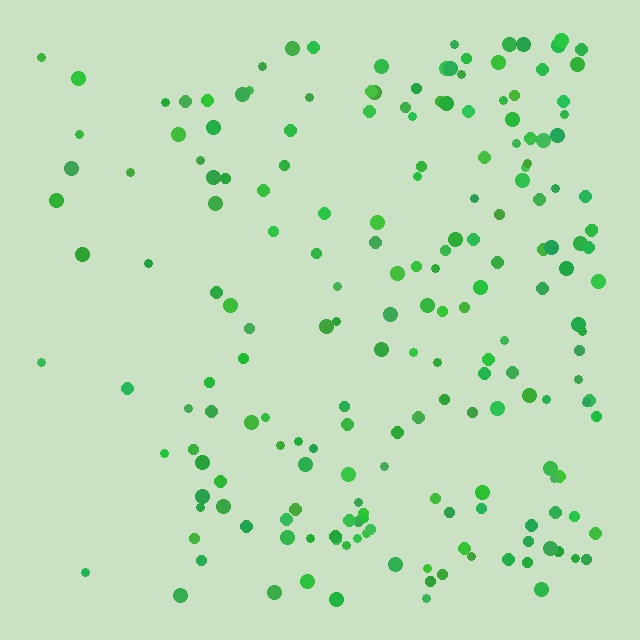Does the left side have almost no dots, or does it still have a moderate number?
Still a moderate number, just noticeably fewer than the right.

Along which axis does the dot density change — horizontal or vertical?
Horizontal.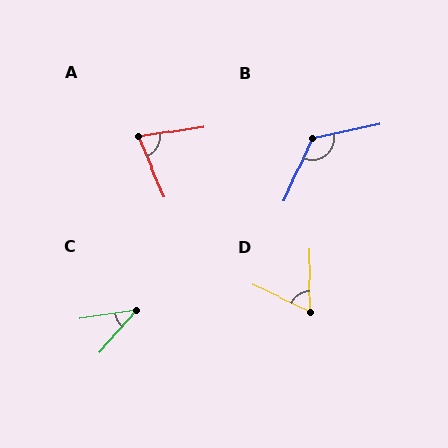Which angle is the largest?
B, at approximately 126 degrees.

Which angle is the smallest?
C, at approximately 40 degrees.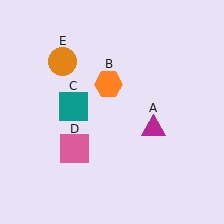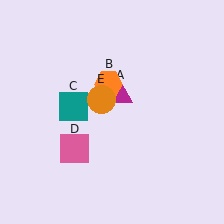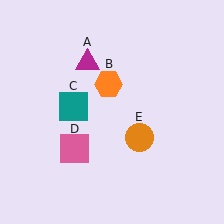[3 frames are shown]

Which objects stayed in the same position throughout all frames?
Orange hexagon (object B) and teal square (object C) and pink square (object D) remained stationary.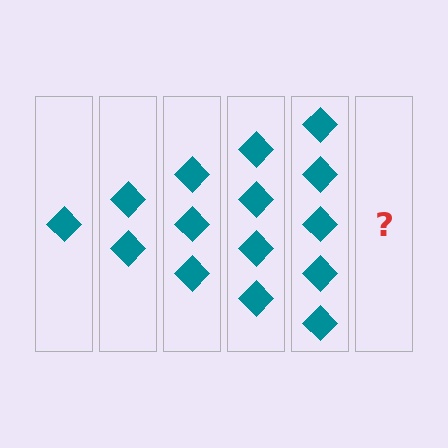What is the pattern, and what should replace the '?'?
The pattern is that each step adds one more diamond. The '?' should be 6 diamonds.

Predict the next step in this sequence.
The next step is 6 diamonds.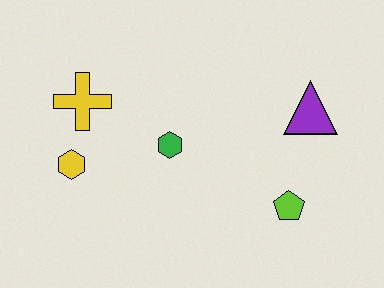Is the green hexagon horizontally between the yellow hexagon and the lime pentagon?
Yes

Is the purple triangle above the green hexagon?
Yes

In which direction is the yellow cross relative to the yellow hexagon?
The yellow cross is above the yellow hexagon.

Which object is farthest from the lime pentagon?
The yellow cross is farthest from the lime pentagon.